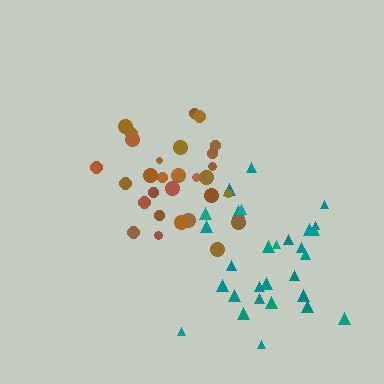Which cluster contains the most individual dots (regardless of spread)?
Teal (31).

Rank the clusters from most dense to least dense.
brown, teal.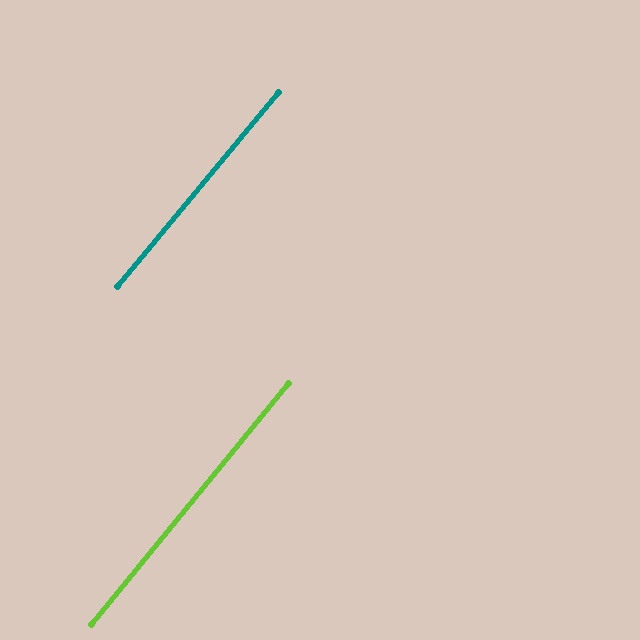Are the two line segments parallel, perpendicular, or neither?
Parallel — their directions differ by only 0.5°.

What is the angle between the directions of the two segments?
Approximately 0 degrees.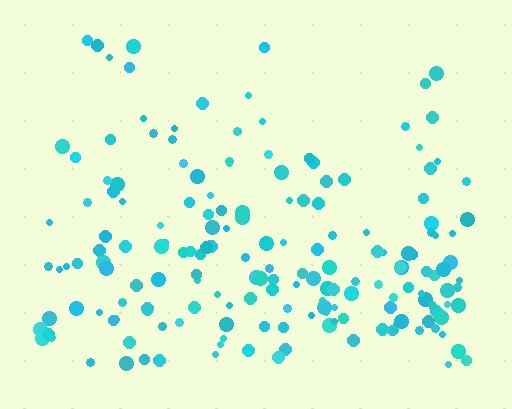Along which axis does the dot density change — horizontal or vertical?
Vertical.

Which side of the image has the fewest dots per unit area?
The top.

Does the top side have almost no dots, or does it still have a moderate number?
Still a moderate number, just noticeably fewer than the bottom.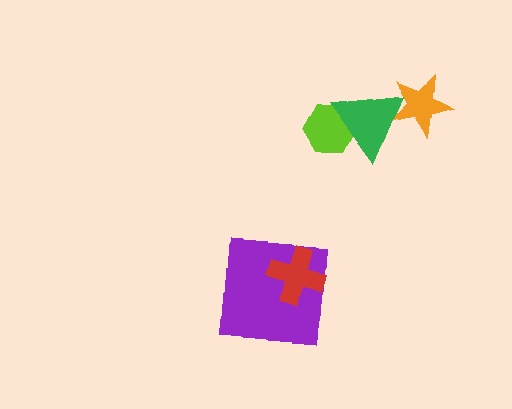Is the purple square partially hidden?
Yes, it is partially covered by another shape.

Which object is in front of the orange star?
The green triangle is in front of the orange star.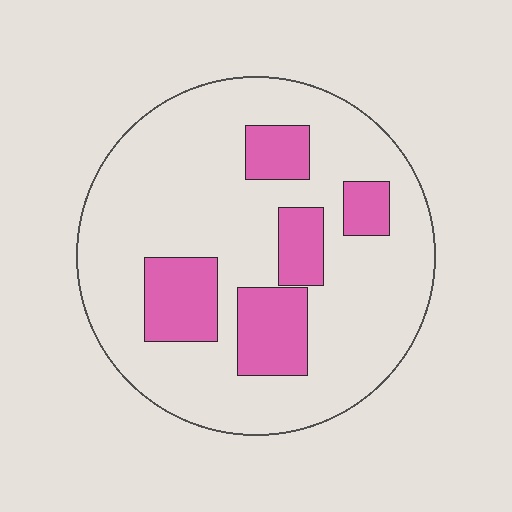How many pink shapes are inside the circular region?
5.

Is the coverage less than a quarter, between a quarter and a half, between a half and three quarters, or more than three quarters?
Less than a quarter.